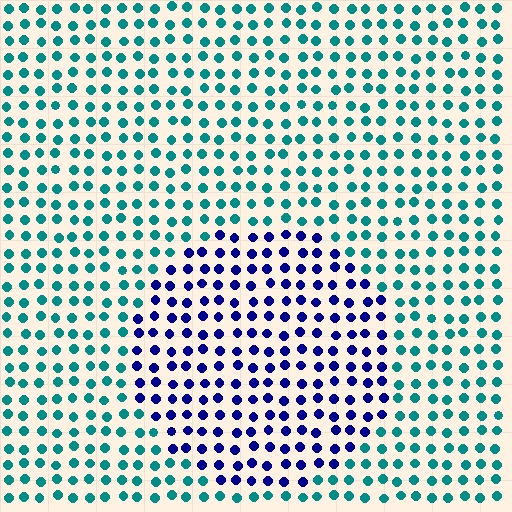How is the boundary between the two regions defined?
The boundary is defined purely by a slight shift in hue (about 62 degrees). Spacing, size, and orientation are identical on both sides.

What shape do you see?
I see a circle.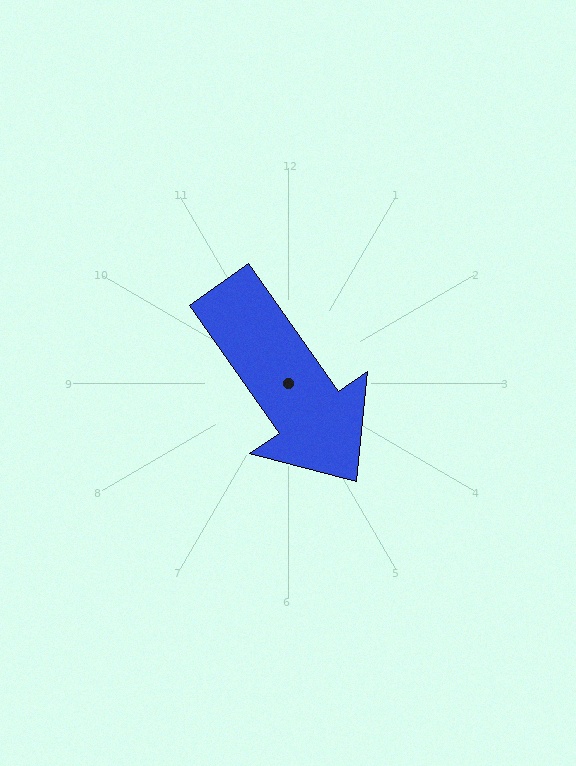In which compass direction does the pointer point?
Southeast.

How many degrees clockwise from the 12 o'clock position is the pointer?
Approximately 145 degrees.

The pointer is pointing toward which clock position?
Roughly 5 o'clock.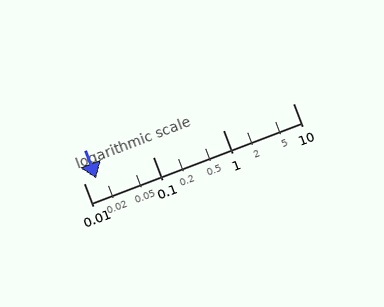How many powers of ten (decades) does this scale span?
The scale spans 3 decades, from 0.01 to 10.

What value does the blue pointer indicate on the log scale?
The pointer indicates approximately 0.015.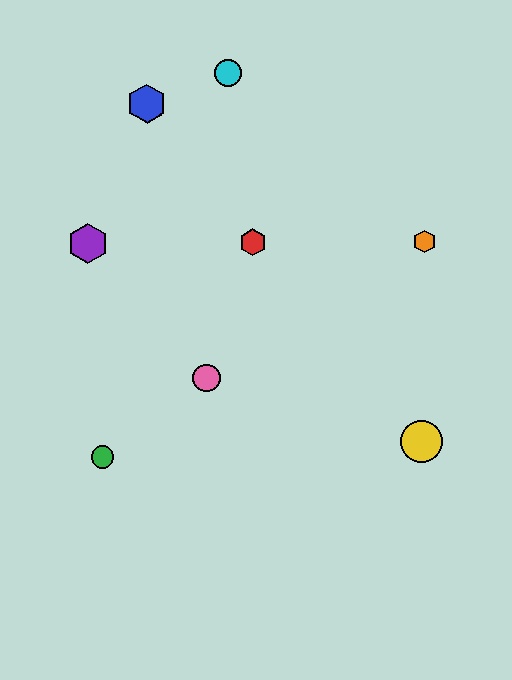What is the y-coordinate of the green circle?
The green circle is at y≈457.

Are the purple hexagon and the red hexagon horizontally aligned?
Yes, both are at y≈244.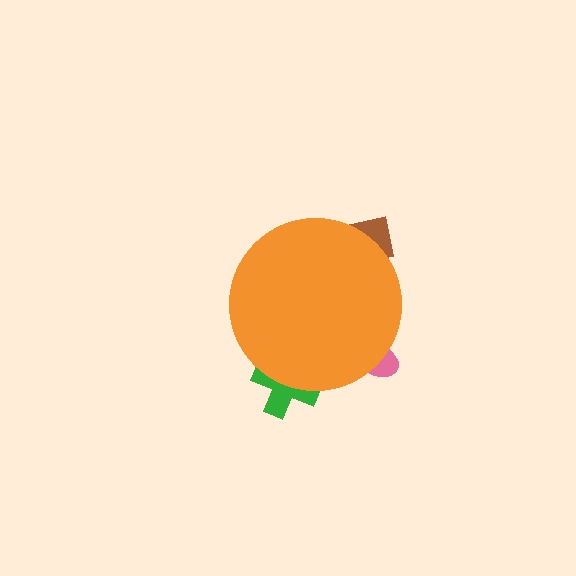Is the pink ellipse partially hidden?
Yes, the pink ellipse is partially hidden behind the orange circle.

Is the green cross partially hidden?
Yes, the green cross is partially hidden behind the orange circle.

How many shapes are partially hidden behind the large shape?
3 shapes are partially hidden.